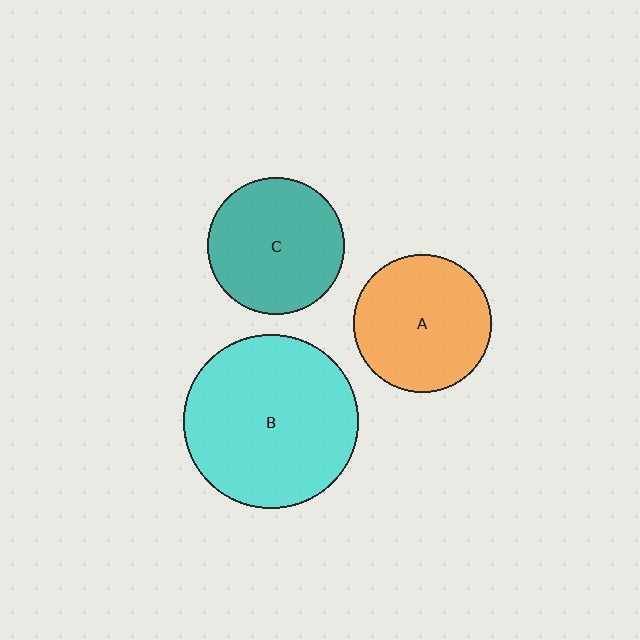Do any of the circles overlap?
No, none of the circles overlap.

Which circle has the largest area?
Circle B (cyan).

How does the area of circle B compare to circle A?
Approximately 1.6 times.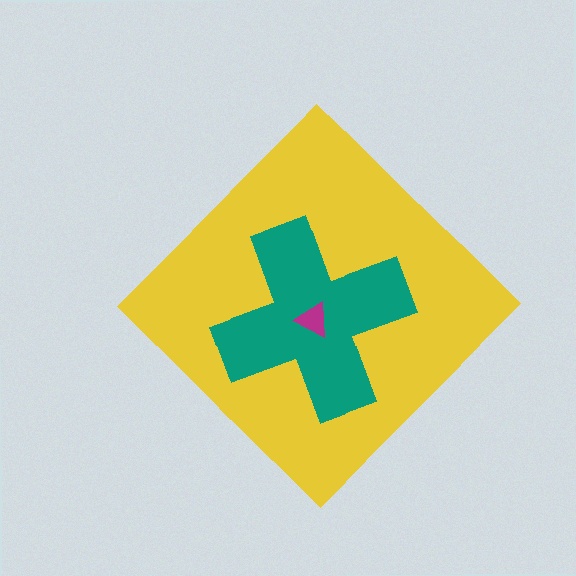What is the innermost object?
The magenta triangle.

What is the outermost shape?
The yellow diamond.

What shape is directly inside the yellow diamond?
The teal cross.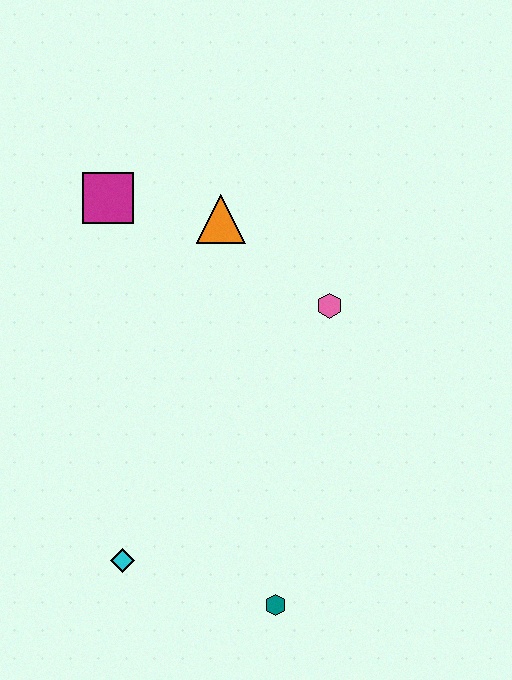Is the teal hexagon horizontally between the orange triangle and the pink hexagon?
Yes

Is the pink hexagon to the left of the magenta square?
No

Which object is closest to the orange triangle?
The magenta square is closest to the orange triangle.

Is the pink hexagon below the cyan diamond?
No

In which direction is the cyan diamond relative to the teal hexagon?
The cyan diamond is to the left of the teal hexagon.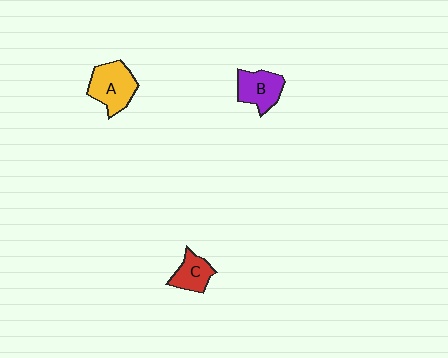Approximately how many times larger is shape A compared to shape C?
Approximately 1.6 times.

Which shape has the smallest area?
Shape C (red).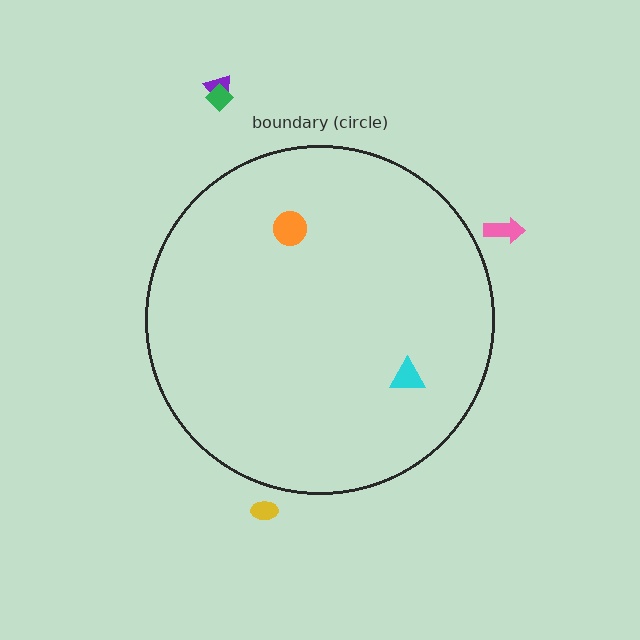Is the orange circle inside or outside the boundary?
Inside.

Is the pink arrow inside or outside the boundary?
Outside.